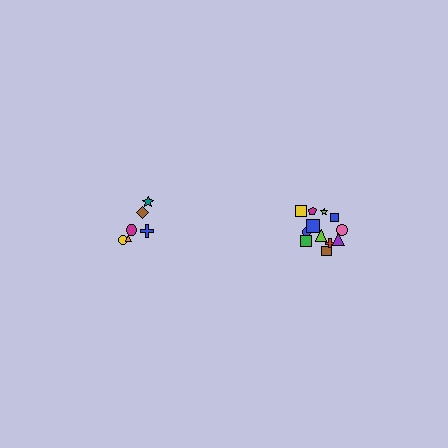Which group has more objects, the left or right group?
The right group.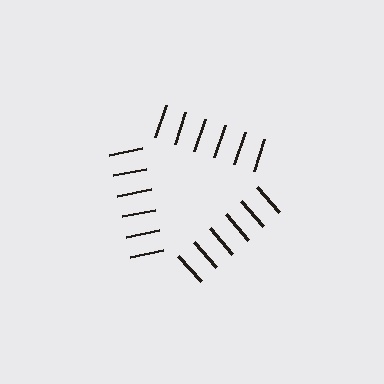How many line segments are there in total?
18 — 6 along each of the 3 edges.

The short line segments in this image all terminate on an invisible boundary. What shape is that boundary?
An illusory triangle — the line segments terminate on its edges but no continuous stroke is drawn.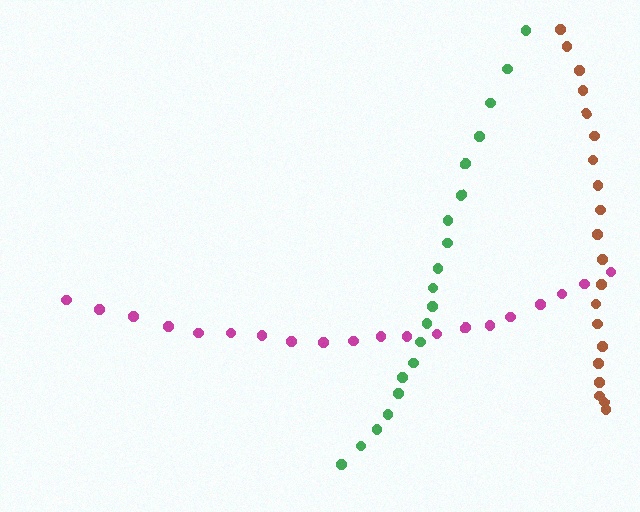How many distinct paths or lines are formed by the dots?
There are 3 distinct paths.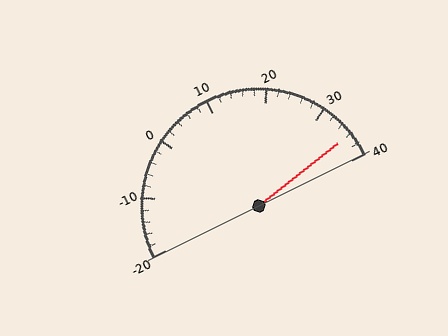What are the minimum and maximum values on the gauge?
The gauge ranges from -20 to 40.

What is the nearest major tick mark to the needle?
The nearest major tick mark is 40.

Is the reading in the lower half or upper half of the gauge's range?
The reading is in the upper half of the range (-20 to 40).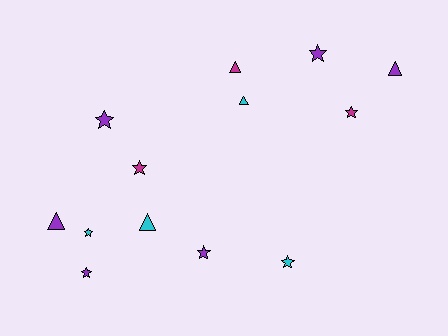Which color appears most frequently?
Purple, with 6 objects.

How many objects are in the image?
There are 13 objects.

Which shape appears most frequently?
Star, with 8 objects.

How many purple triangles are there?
There are 2 purple triangles.